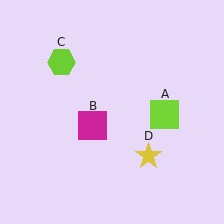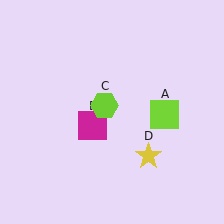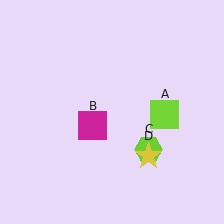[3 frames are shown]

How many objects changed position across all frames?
1 object changed position: lime hexagon (object C).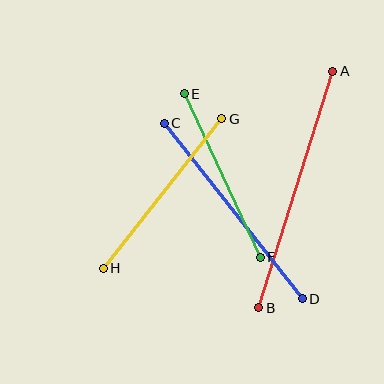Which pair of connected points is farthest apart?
Points A and B are farthest apart.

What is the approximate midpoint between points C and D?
The midpoint is at approximately (233, 211) pixels.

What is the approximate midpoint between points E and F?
The midpoint is at approximately (222, 175) pixels.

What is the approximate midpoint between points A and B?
The midpoint is at approximately (296, 190) pixels.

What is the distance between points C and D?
The distance is approximately 223 pixels.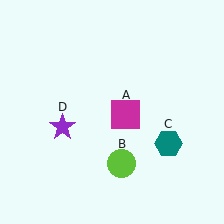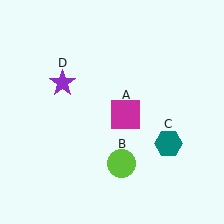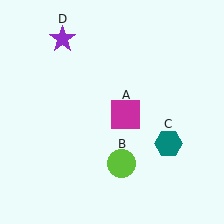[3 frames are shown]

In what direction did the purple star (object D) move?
The purple star (object D) moved up.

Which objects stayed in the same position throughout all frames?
Magenta square (object A) and lime circle (object B) and teal hexagon (object C) remained stationary.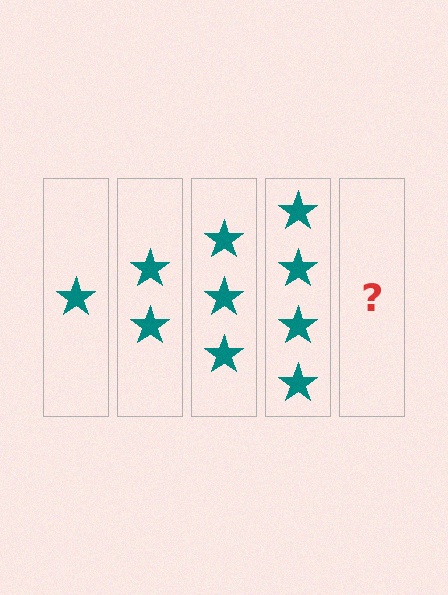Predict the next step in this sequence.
The next step is 5 stars.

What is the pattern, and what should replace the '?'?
The pattern is that each step adds one more star. The '?' should be 5 stars.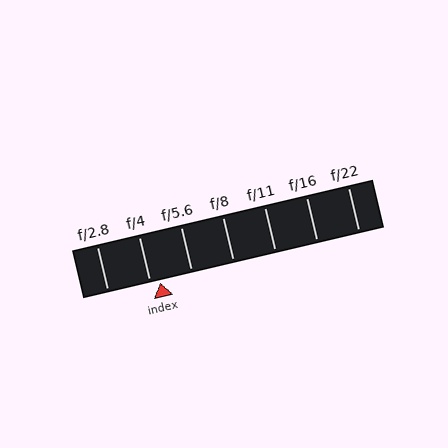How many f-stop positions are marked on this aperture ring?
There are 7 f-stop positions marked.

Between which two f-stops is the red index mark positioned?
The index mark is between f/4 and f/5.6.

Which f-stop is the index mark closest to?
The index mark is closest to f/4.